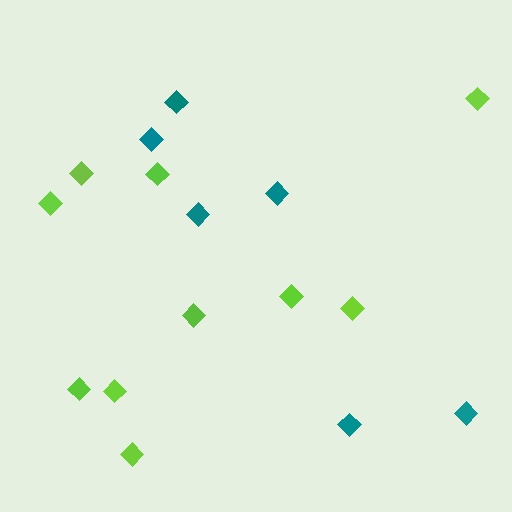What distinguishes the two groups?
There are 2 groups: one group of lime diamonds (10) and one group of teal diamonds (6).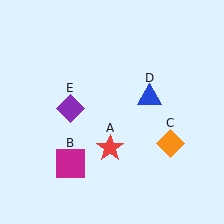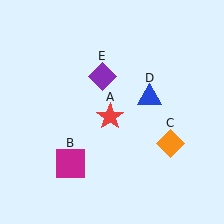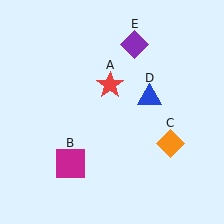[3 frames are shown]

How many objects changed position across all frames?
2 objects changed position: red star (object A), purple diamond (object E).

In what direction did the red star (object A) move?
The red star (object A) moved up.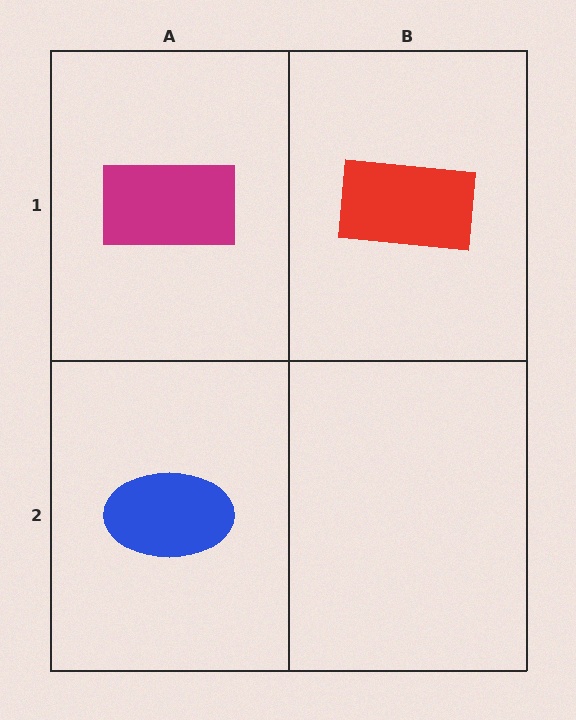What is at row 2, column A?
A blue ellipse.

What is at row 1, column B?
A red rectangle.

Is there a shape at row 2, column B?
No, that cell is empty.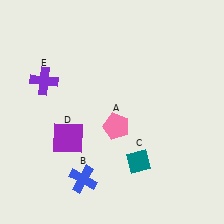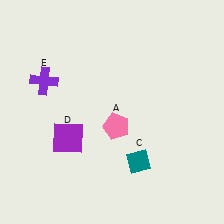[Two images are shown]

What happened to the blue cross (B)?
The blue cross (B) was removed in Image 2. It was in the bottom-left area of Image 1.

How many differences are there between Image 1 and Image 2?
There is 1 difference between the two images.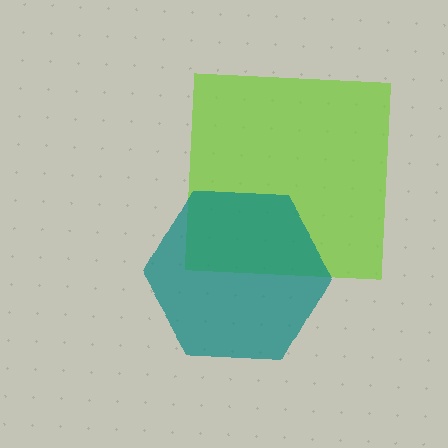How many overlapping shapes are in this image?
There are 2 overlapping shapes in the image.